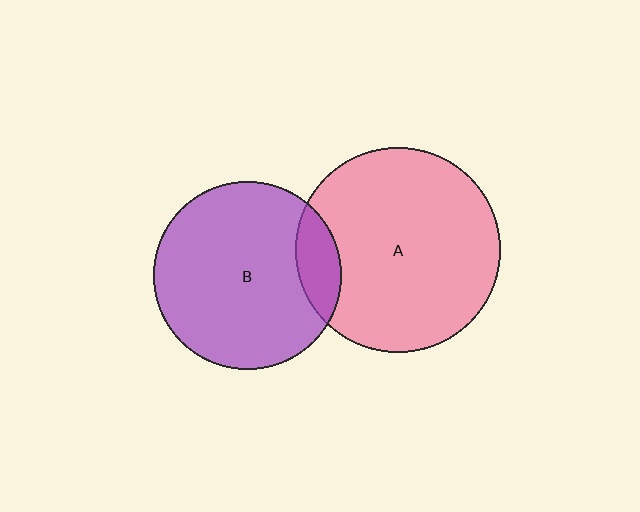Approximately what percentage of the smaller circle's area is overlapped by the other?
Approximately 15%.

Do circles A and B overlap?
Yes.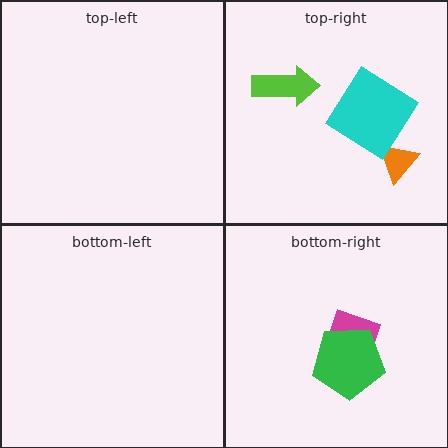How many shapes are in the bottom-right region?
2.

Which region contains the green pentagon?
The bottom-right region.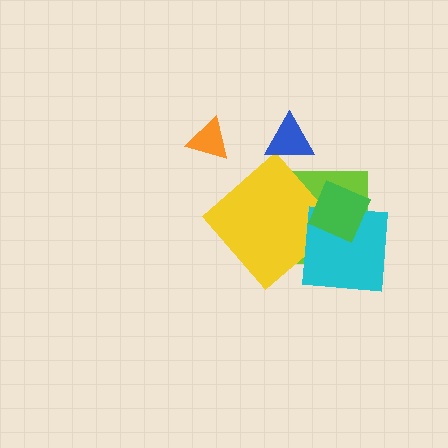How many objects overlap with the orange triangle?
0 objects overlap with the orange triangle.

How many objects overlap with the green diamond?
3 objects overlap with the green diamond.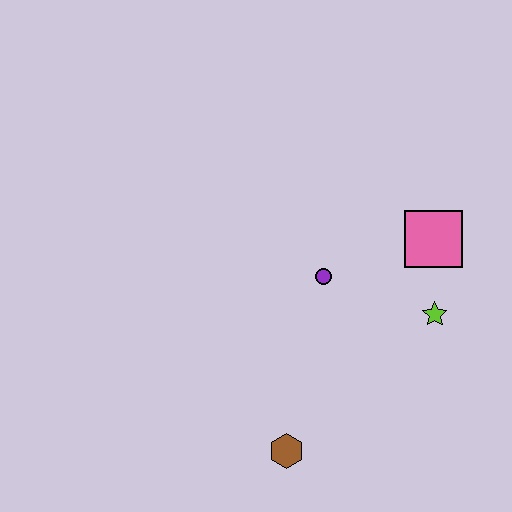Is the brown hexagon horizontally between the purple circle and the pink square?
No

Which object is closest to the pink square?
The lime star is closest to the pink square.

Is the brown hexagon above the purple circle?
No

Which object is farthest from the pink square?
The brown hexagon is farthest from the pink square.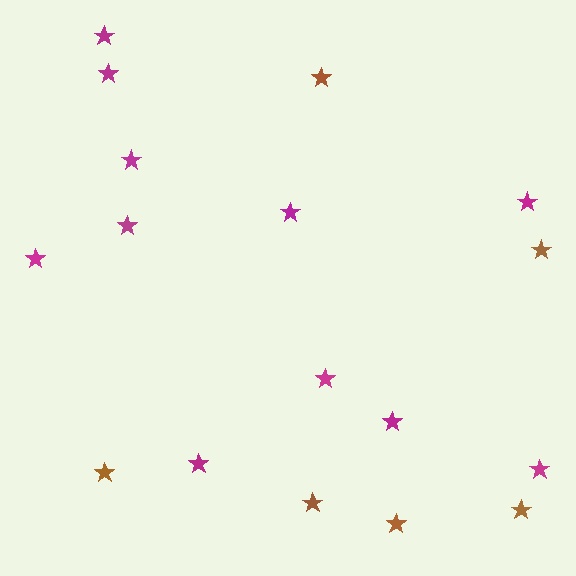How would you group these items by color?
There are 2 groups: one group of magenta stars (11) and one group of brown stars (6).